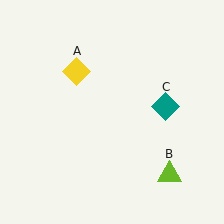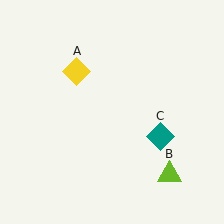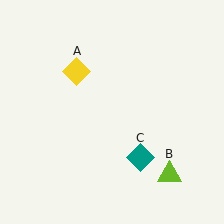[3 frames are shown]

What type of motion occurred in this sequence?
The teal diamond (object C) rotated clockwise around the center of the scene.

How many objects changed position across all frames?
1 object changed position: teal diamond (object C).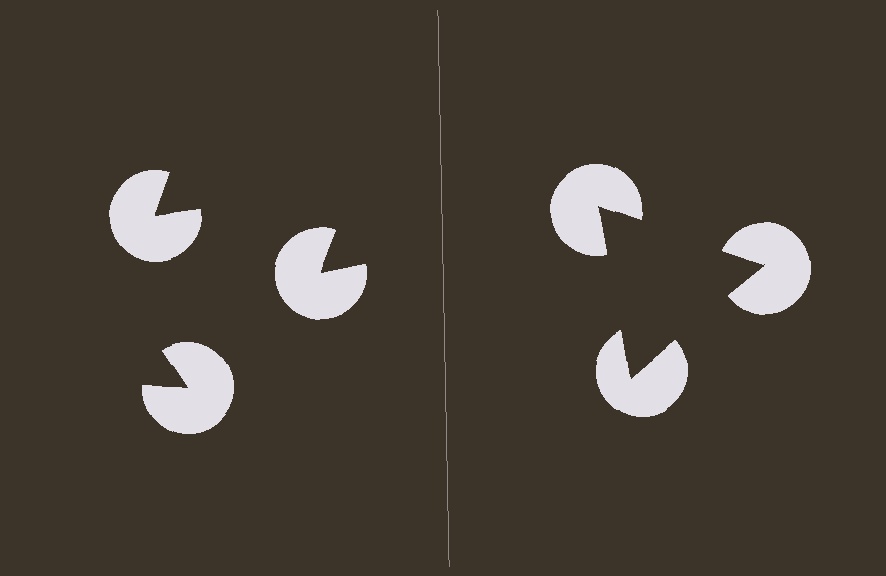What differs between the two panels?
The pac-man discs are positioned identically on both sides; only the wedge orientations differ. On the right they align to a triangle; on the left they are misaligned.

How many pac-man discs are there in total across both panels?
6 — 3 on each side.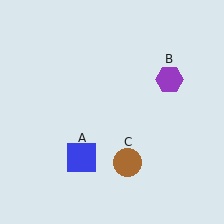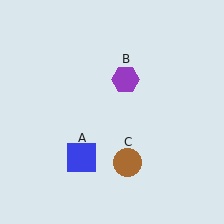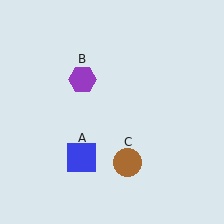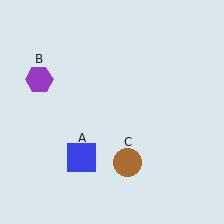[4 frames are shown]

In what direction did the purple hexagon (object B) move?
The purple hexagon (object B) moved left.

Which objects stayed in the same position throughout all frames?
Blue square (object A) and brown circle (object C) remained stationary.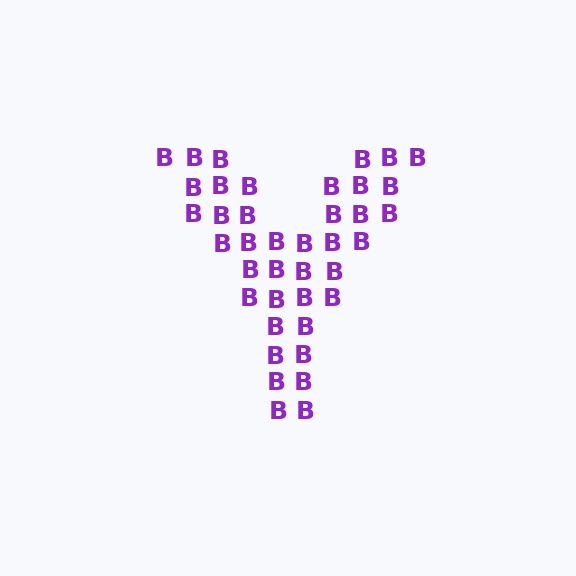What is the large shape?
The large shape is the letter Y.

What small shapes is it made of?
It is made of small letter B's.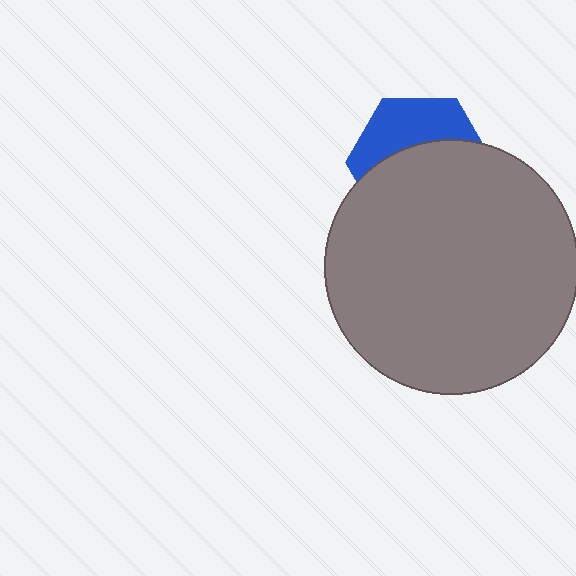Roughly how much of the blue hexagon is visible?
A small part of it is visible (roughly 39%).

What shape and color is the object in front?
The object in front is a gray circle.